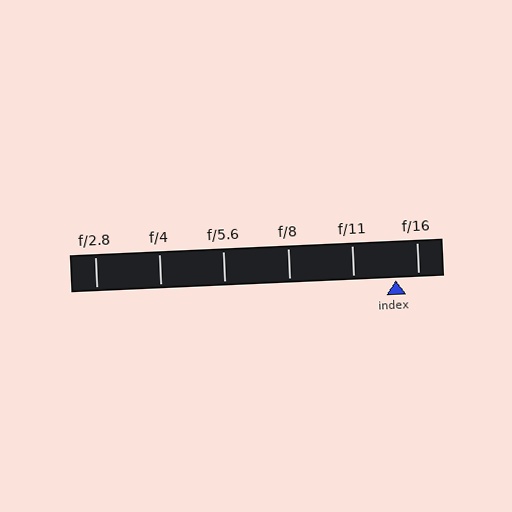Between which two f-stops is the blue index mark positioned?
The index mark is between f/11 and f/16.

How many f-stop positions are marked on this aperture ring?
There are 6 f-stop positions marked.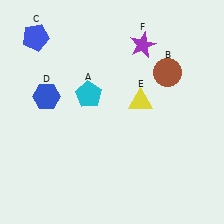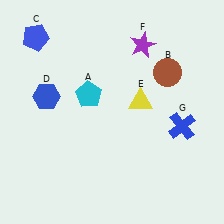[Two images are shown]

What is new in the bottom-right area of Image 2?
A blue cross (G) was added in the bottom-right area of Image 2.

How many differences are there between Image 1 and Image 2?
There is 1 difference between the two images.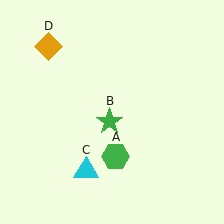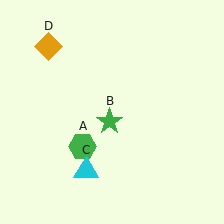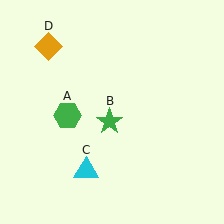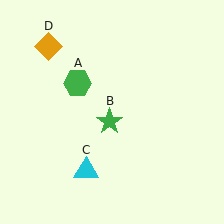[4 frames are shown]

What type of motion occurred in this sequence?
The green hexagon (object A) rotated clockwise around the center of the scene.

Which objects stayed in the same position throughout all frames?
Green star (object B) and cyan triangle (object C) and orange diamond (object D) remained stationary.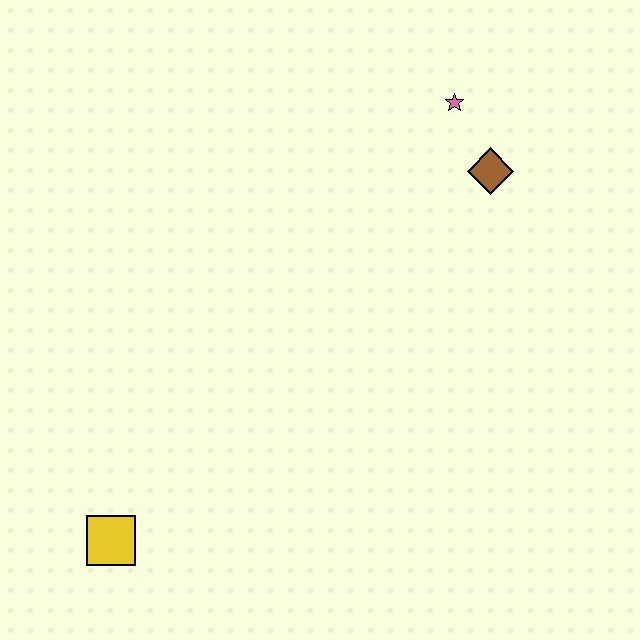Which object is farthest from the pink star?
The yellow square is farthest from the pink star.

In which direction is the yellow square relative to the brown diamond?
The yellow square is to the left of the brown diamond.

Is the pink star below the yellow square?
No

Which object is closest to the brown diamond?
The pink star is closest to the brown diamond.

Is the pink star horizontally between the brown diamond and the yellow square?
Yes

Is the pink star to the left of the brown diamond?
Yes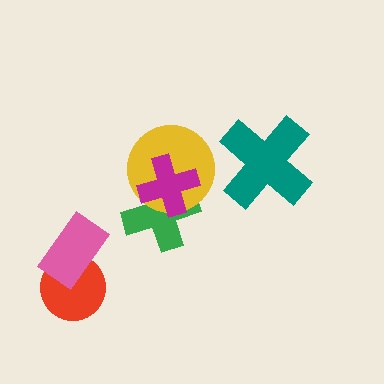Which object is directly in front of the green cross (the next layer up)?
The yellow circle is directly in front of the green cross.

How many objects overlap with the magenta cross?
2 objects overlap with the magenta cross.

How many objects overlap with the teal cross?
0 objects overlap with the teal cross.